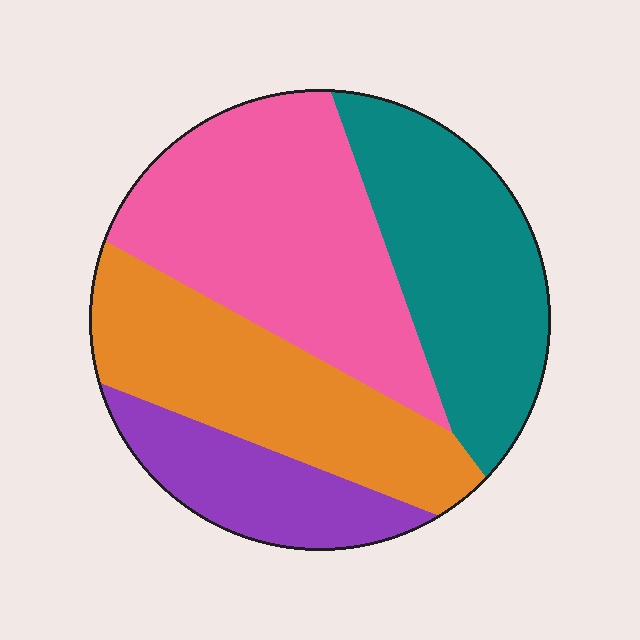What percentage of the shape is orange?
Orange takes up about one quarter (1/4) of the shape.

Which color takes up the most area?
Pink, at roughly 35%.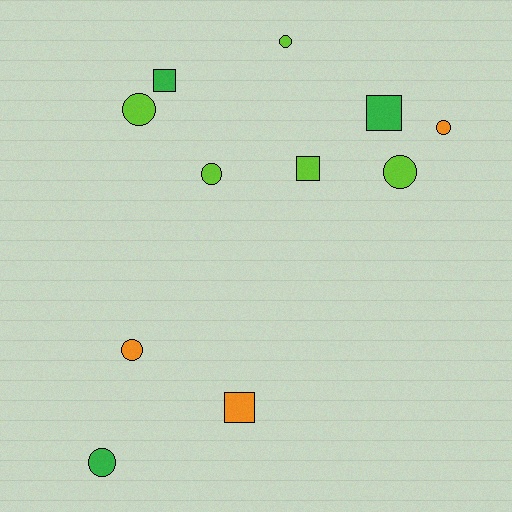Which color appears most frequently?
Lime, with 5 objects.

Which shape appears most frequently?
Circle, with 7 objects.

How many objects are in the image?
There are 11 objects.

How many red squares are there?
There are no red squares.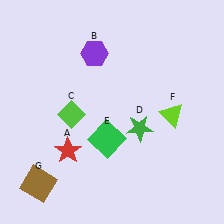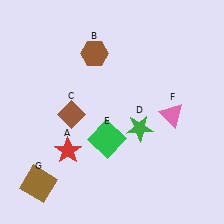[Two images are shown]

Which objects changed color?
B changed from purple to brown. C changed from lime to brown. F changed from lime to pink.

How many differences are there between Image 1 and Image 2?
There are 3 differences between the two images.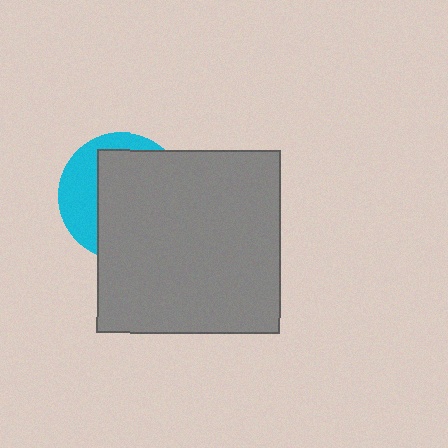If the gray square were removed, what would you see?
You would see the complete cyan circle.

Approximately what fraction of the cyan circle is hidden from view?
Roughly 67% of the cyan circle is hidden behind the gray square.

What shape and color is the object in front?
The object in front is a gray square.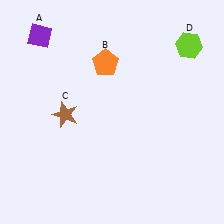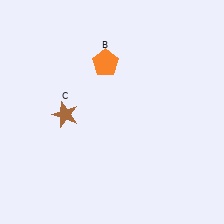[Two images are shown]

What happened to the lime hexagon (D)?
The lime hexagon (D) was removed in Image 2. It was in the top-right area of Image 1.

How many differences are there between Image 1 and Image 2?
There are 2 differences between the two images.